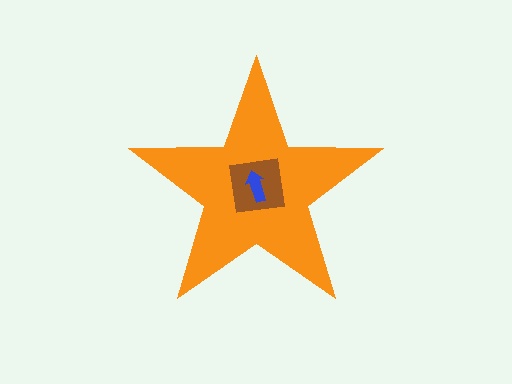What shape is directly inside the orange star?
The brown square.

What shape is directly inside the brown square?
The blue arrow.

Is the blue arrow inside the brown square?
Yes.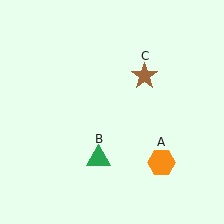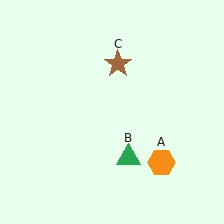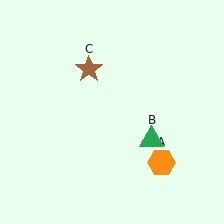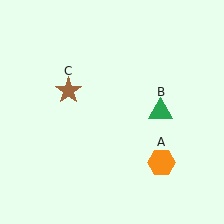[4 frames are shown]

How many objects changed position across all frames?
2 objects changed position: green triangle (object B), brown star (object C).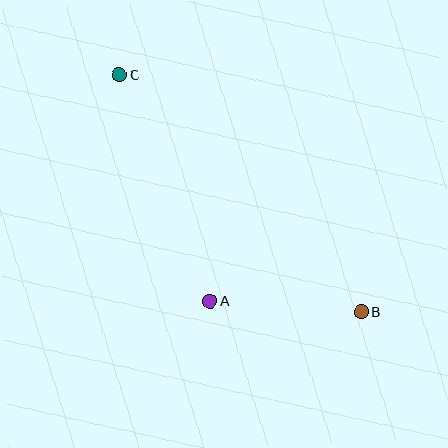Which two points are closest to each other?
Points A and B are closest to each other.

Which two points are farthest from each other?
Points B and C are farthest from each other.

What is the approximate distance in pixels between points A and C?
The distance between A and C is approximately 244 pixels.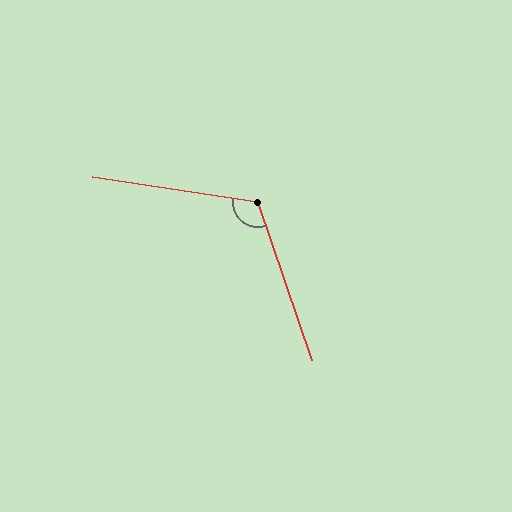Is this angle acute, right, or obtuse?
It is obtuse.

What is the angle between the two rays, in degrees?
Approximately 118 degrees.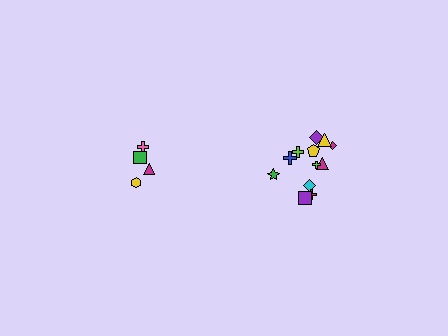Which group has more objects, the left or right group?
The right group.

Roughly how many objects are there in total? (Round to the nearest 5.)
Roughly 15 objects in total.